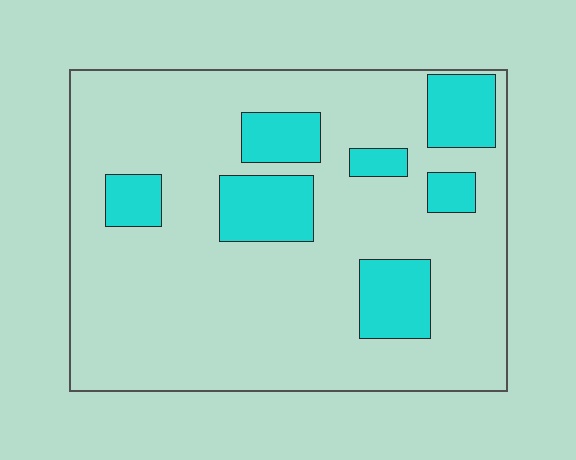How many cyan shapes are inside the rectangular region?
7.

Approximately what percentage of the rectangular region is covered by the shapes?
Approximately 20%.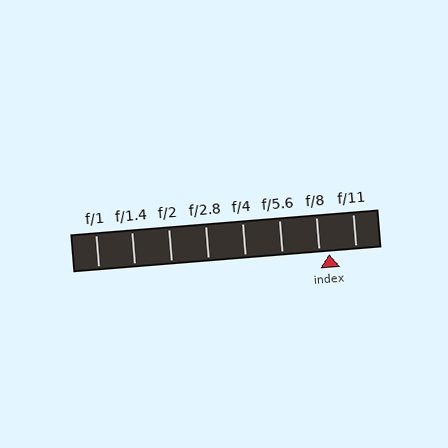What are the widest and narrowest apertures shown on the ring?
The widest aperture shown is f/1 and the narrowest is f/11.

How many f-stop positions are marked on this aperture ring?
There are 8 f-stop positions marked.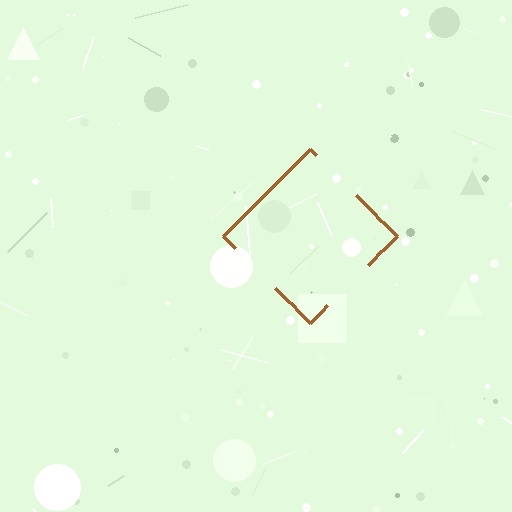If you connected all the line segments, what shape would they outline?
They would outline a diamond.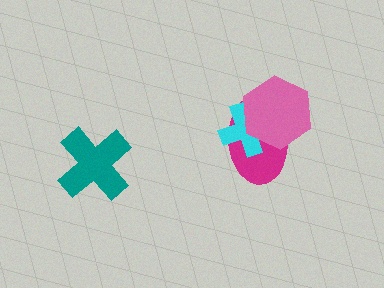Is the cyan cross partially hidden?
Yes, it is partially covered by another shape.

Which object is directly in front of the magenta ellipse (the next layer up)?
The cyan cross is directly in front of the magenta ellipse.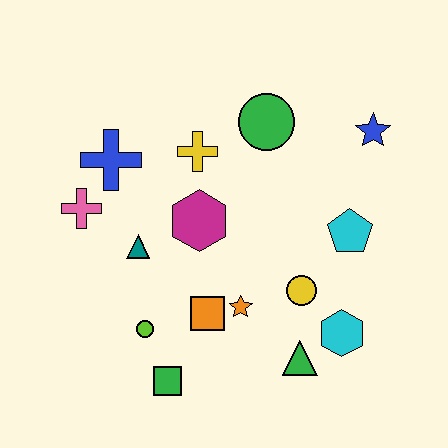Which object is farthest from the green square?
The blue star is farthest from the green square.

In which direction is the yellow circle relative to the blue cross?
The yellow circle is to the right of the blue cross.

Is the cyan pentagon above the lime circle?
Yes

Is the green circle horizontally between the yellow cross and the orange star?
No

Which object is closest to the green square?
The lime circle is closest to the green square.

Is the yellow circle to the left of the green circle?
No